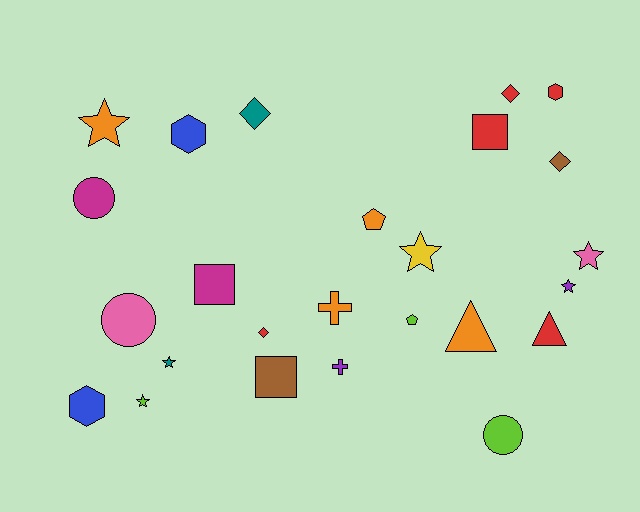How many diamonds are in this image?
There are 4 diamonds.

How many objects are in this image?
There are 25 objects.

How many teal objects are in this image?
There are 2 teal objects.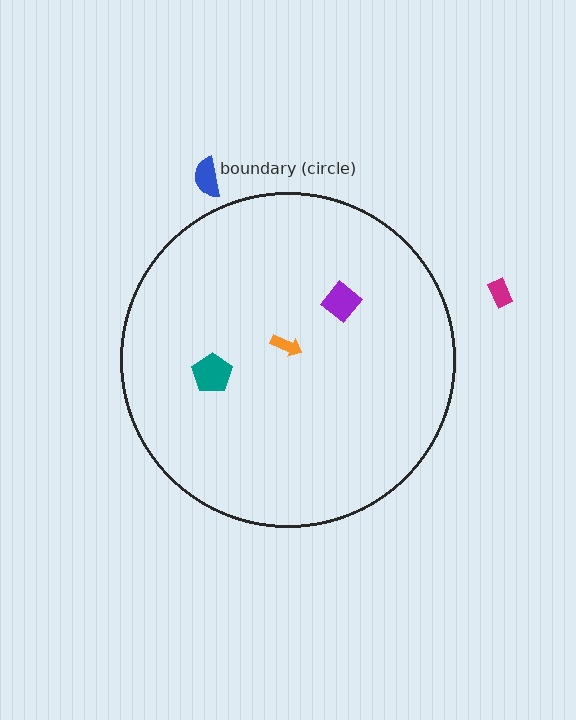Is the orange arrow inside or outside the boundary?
Inside.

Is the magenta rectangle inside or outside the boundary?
Outside.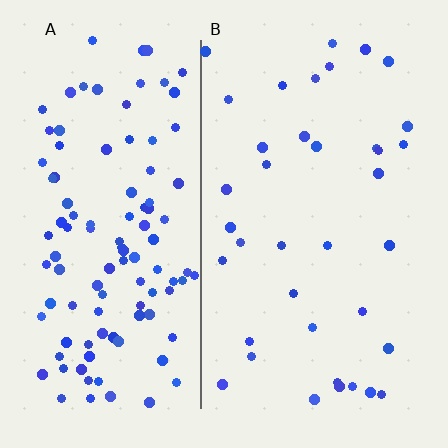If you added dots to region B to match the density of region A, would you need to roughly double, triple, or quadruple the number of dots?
Approximately triple.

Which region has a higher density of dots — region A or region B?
A (the left).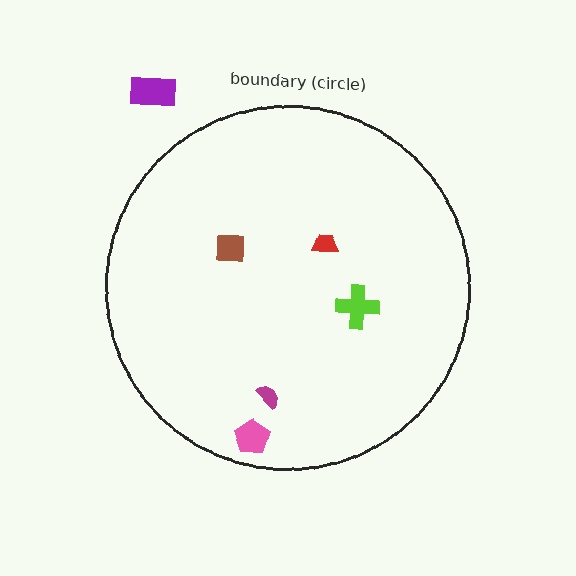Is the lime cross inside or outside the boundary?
Inside.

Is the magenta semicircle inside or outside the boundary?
Inside.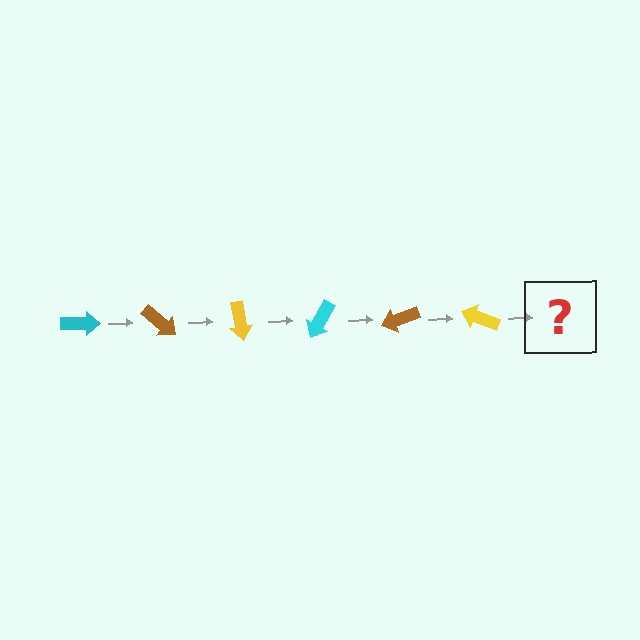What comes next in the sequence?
The next element should be a cyan arrow, rotated 240 degrees from the start.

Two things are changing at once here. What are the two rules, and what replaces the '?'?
The two rules are that it rotates 40 degrees each step and the color cycles through cyan, brown, and yellow. The '?' should be a cyan arrow, rotated 240 degrees from the start.